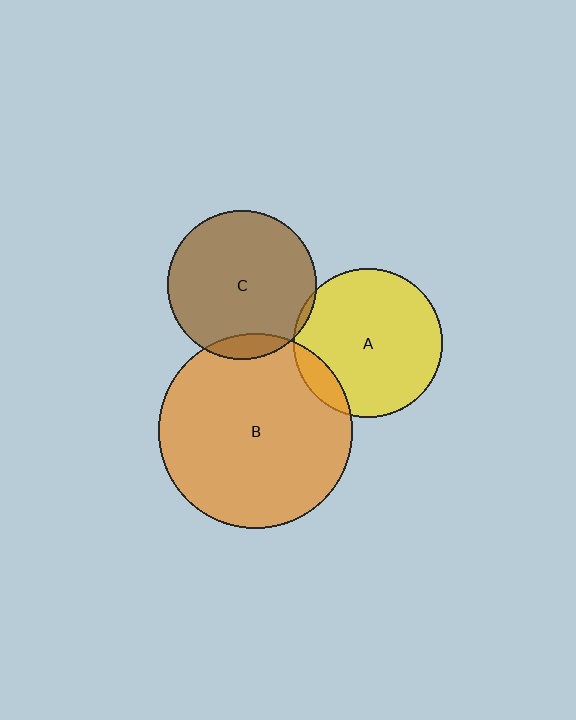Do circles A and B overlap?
Yes.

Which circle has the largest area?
Circle B (orange).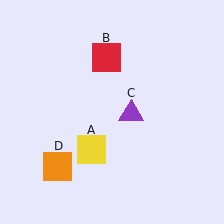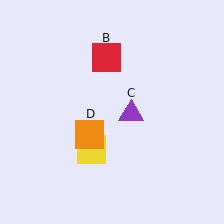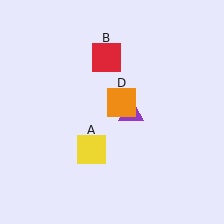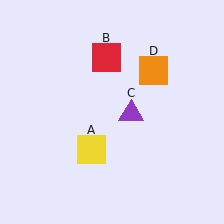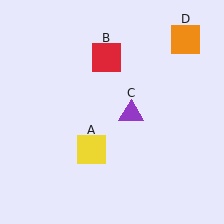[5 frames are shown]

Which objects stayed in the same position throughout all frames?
Yellow square (object A) and red square (object B) and purple triangle (object C) remained stationary.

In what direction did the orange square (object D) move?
The orange square (object D) moved up and to the right.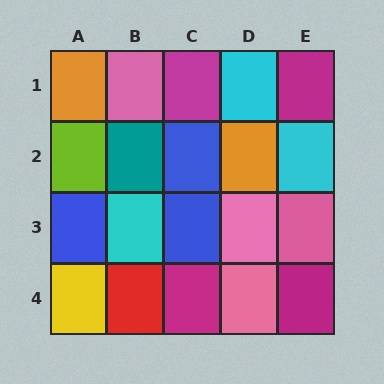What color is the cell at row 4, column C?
Magenta.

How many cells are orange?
2 cells are orange.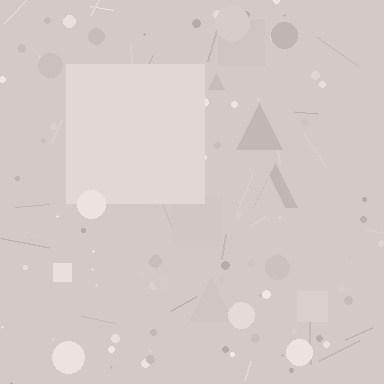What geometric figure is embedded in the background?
A square is embedded in the background.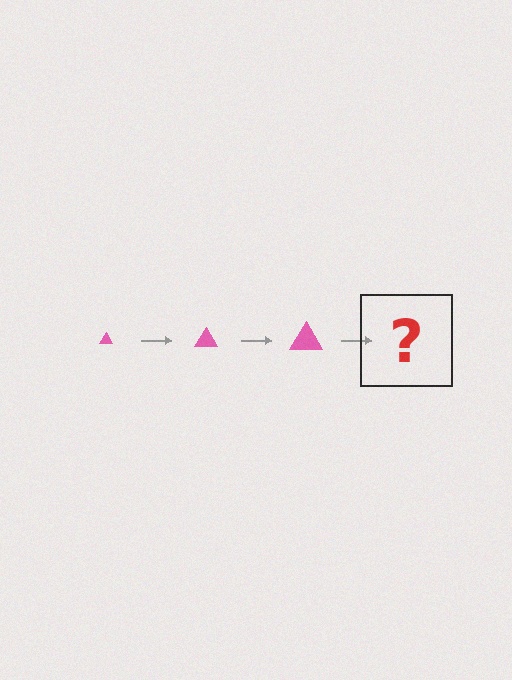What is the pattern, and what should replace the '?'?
The pattern is that the triangle gets progressively larger each step. The '?' should be a pink triangle, larger than the previous one.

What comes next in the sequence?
The next element should be a pink triangle, larger than the previous one.